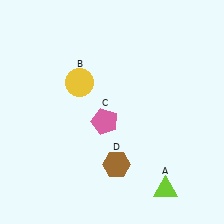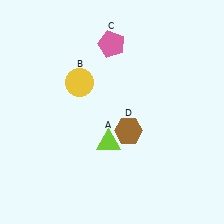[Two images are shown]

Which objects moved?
The objects that moved are: the lime triangle (A), the pink pentagon (C), the brown hexagon (D).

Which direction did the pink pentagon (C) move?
The pink pentagon (C) moved up.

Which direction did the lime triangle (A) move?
The lime triangle (A) moved left.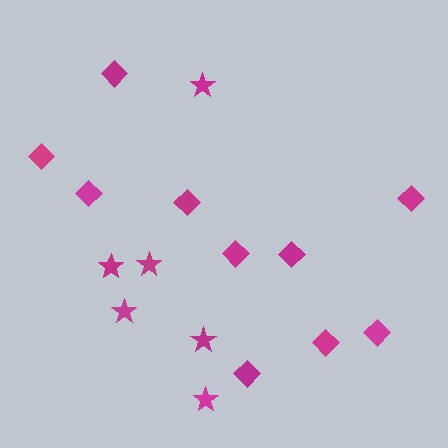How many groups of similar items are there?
There are 2 groups: one group of diamonds (10) and one group of stars (6).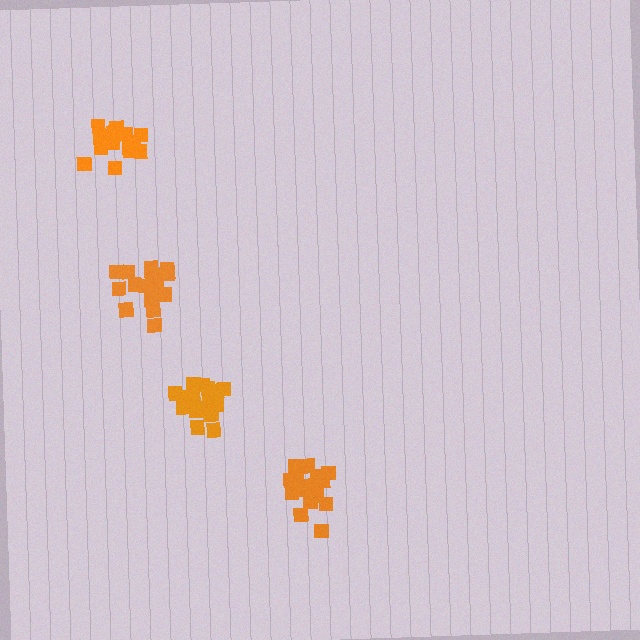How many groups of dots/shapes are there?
There are 4 groups.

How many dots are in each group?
Group 1: 18 dots, Group 2: 20 dots, Group 3: 19 dots, Group 4: 18 dots (75 total).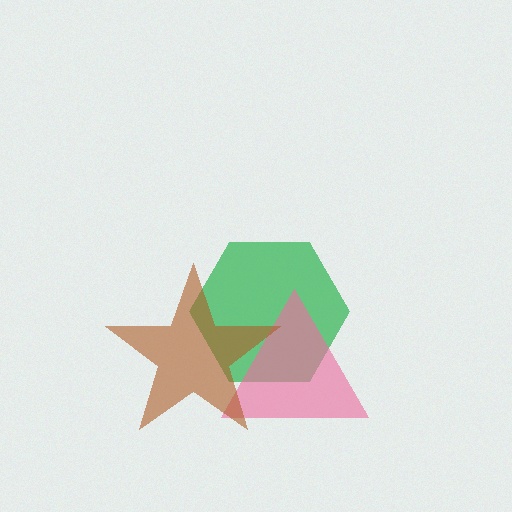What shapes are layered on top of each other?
The layered shapes are: a green hexagon, a pink triangle, a brown star.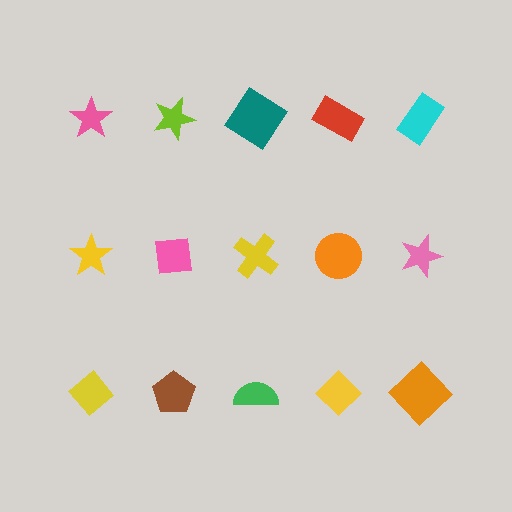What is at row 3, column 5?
An orange diamond.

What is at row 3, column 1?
A yellow diamond.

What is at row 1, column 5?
A cyan rectangle.